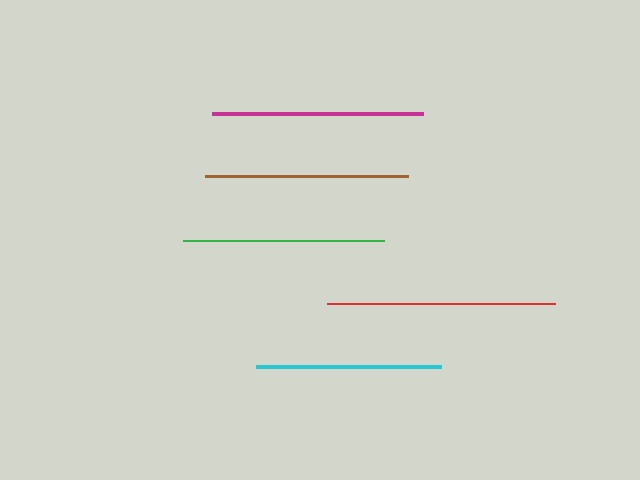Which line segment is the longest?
The red line is the longest at approximately 227 pixels.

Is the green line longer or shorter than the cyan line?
The green line is longer than the cyan line.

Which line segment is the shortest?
The cyan line is the shortest at approximately 185 pixels.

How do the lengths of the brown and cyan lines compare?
The brown and cyan lines are approximately the same length.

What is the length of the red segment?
The red segment is approximately 227 pixels long.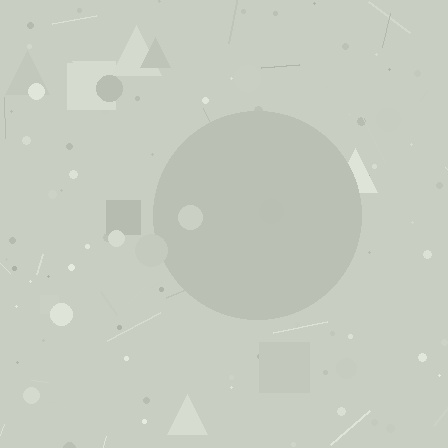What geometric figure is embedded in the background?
A circle is embedded in the background.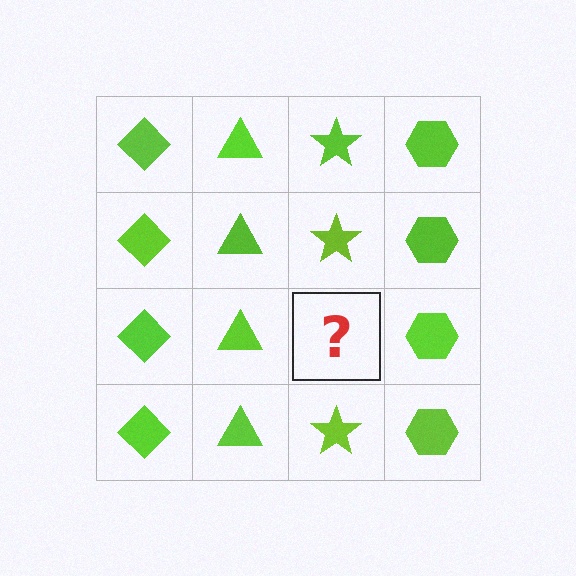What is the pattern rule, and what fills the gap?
The rule is that each column has a consistent shape. The gap should be filled with a lime star.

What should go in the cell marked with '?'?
The missing cell should contain a lime star.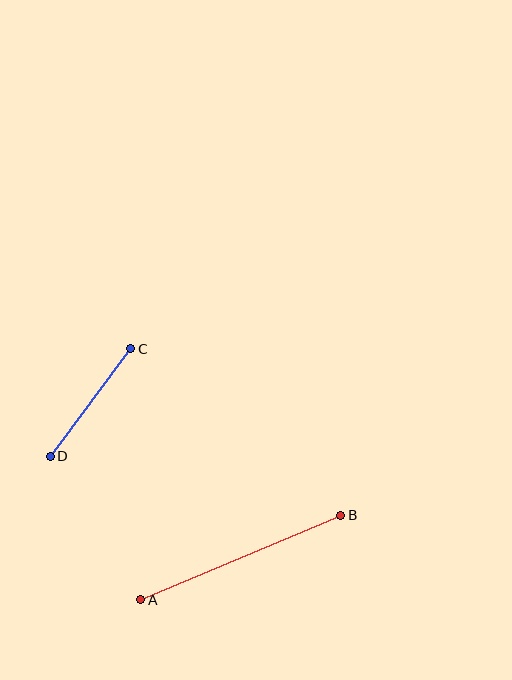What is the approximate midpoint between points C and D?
The midpoint is at approximately (91, 402) pixels.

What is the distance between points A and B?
The distance is approximately 217 pixels.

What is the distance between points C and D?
The distance is approximately 134 pixels.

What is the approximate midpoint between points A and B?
The midpoint is at approximately (241, 558) pixels.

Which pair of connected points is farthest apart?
Points A and B are farthest apart.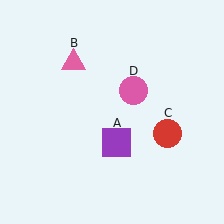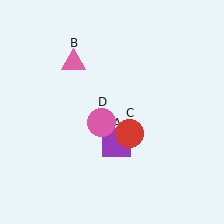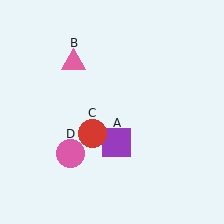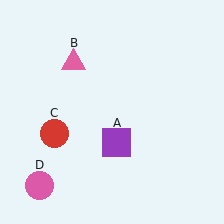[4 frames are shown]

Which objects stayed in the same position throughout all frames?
Purple square (object A) and pink triangle (object B) remained stationary.